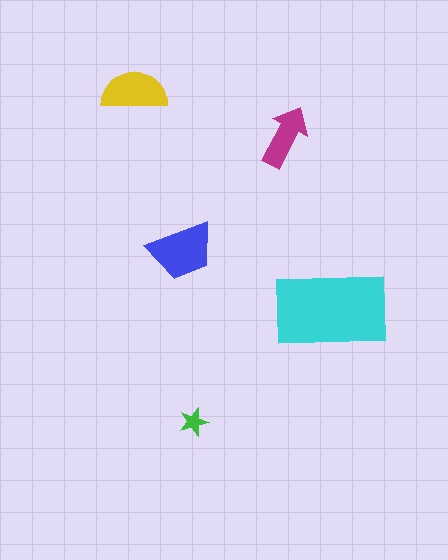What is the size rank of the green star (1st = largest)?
5th.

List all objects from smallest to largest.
The green star, the magenta arrow, the yellow semicircle, the blue trapezoid, the cyan rectangle.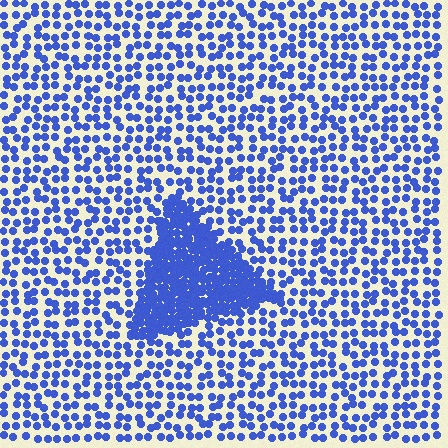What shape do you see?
I see a triangle.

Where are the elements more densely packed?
The elements are more densely packed inside the triangle boundary.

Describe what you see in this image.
The image contains small blue elements arranged at two different densities. A triangle-shaped region is visible where the elements are more densely packed than the surrounding area.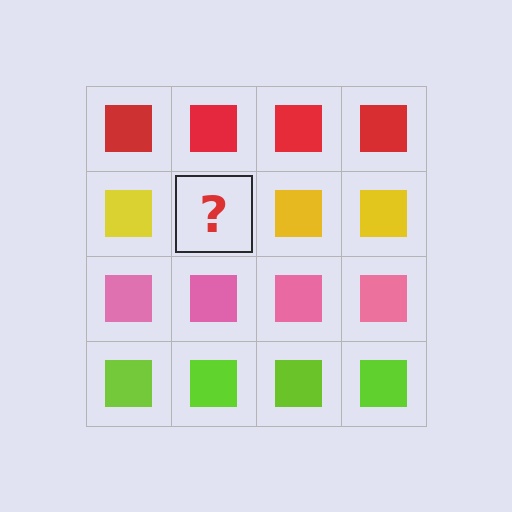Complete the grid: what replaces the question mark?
The question mark should be replaced with a yellow square.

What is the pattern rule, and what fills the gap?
The rule is that each row has a consistent color. The gap should be filled with a yellow square.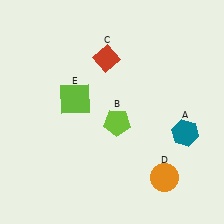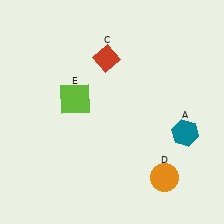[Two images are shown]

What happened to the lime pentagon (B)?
The lime pentagon (B) was removed in Image 2. It was in the bottom-right area of Image 1.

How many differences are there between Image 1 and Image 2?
There is 1 difference between the two images.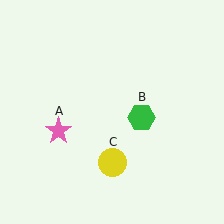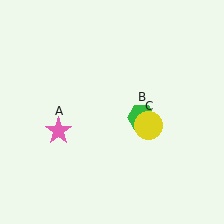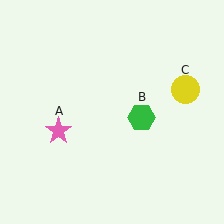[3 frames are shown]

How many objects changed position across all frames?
1 object changed position: yellow circle (object C).